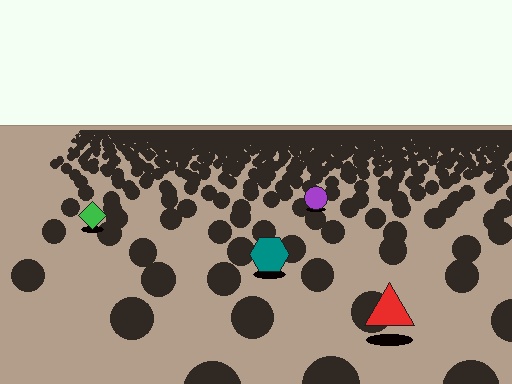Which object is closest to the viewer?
The red triangle is closest. The texture marks near it are larger and more spread out.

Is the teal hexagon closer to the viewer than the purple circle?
Yes. The teal hexagon is closer — you can tell from the texture gradient: the ground texture is coarser near it.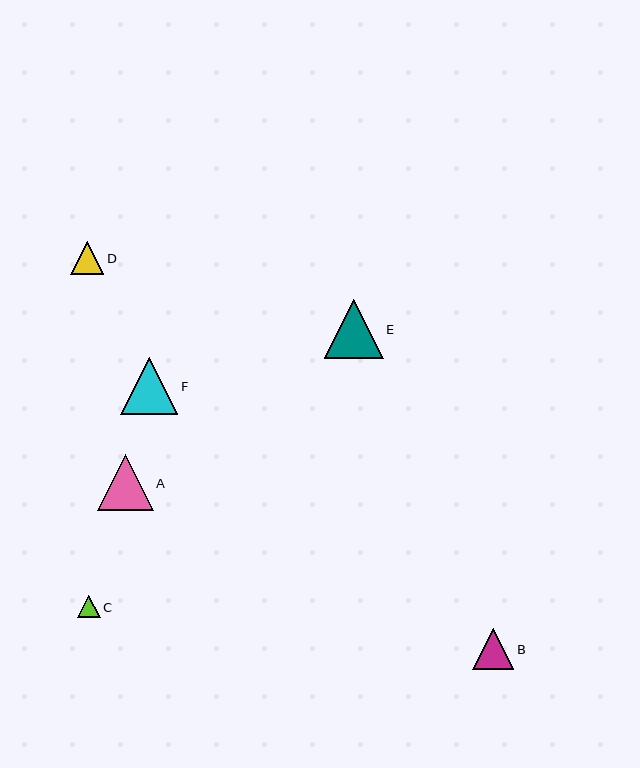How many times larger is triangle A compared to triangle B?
Triangle A is approximately 1.4 times the size of triangle B.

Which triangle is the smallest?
Triangle C is the smallest with a size of approximately 23 pixels.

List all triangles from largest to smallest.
From largest to smallest: E, F, A, B, D, C.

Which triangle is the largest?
Triangle E is the largest with a size of approximately 59 pixels.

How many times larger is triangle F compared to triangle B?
Triangle F is approximately 1.4 times the size of triangle B.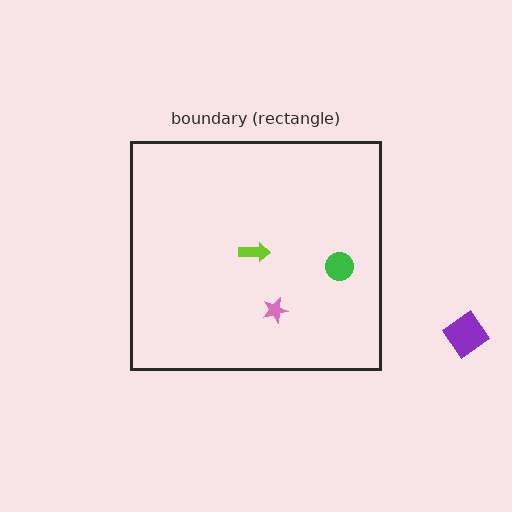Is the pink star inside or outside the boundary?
Inside.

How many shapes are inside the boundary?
3 inside, 1 outside.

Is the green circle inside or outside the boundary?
Inside.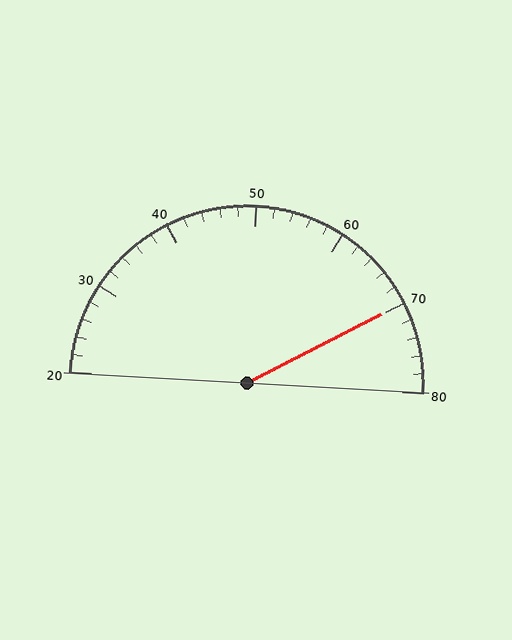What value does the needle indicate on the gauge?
The needle indicates approximately 70.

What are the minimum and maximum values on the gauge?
The gauge ranges from 20 to 80.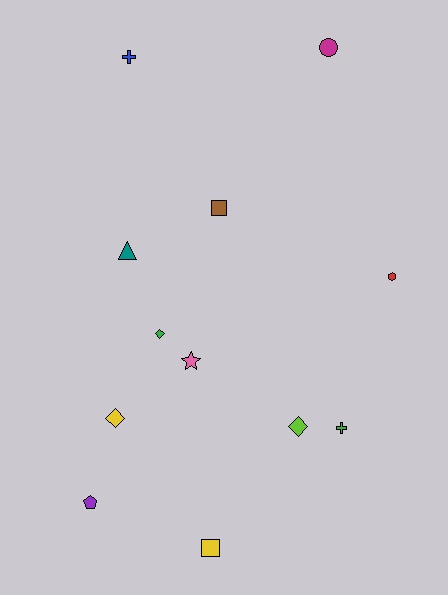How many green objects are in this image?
There are 2 green objects.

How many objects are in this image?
There are 12 objects.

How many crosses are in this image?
There are 2 crosses.